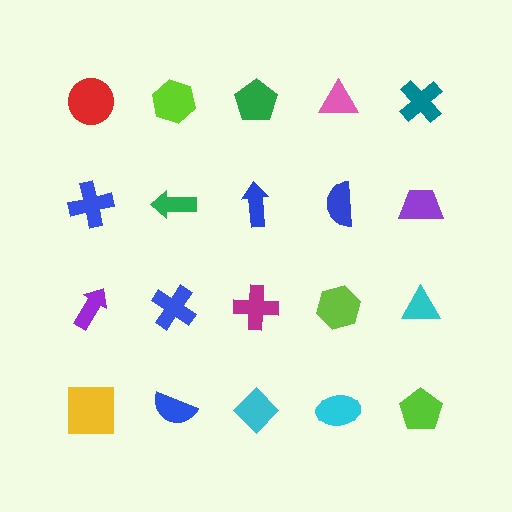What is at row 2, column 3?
A blue arrow.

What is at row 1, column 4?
A pink triangle.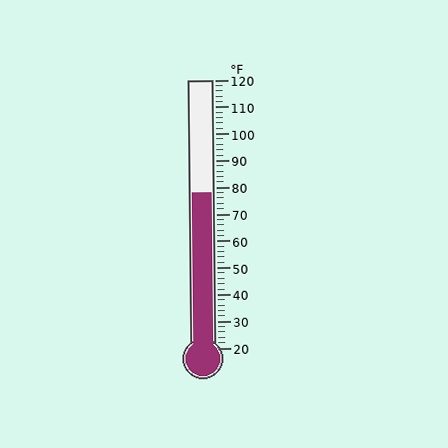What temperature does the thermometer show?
The thermometer shows approximately 78°F.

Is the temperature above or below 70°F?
The temperature is above 70°F.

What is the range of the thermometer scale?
The thermometer scale ranges from 20°F to 120°F.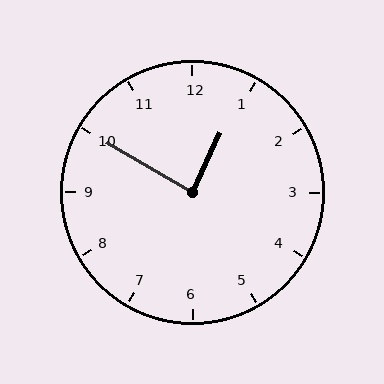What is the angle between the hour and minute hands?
Approximately 85 degrees.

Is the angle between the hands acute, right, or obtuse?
It is right.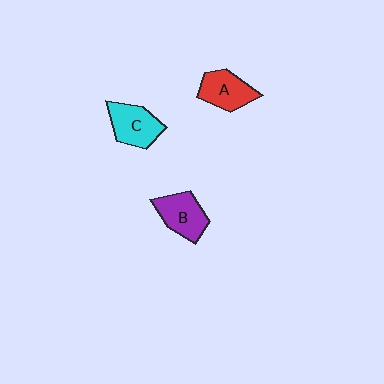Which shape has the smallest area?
Shape A (red).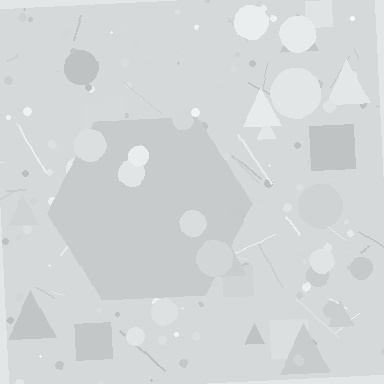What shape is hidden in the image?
A hexagon is hidden in the image.